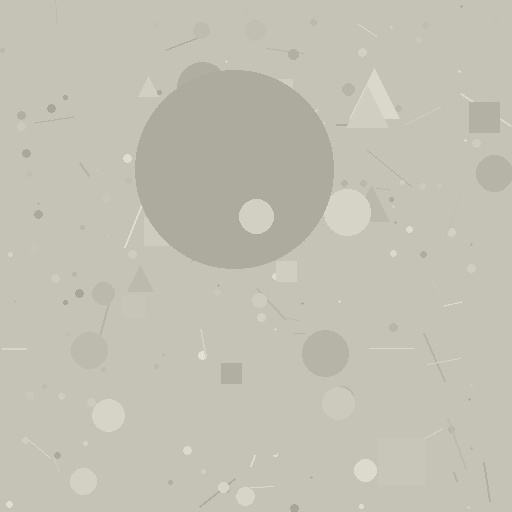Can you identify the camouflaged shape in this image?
The camouflaged shape is a circle.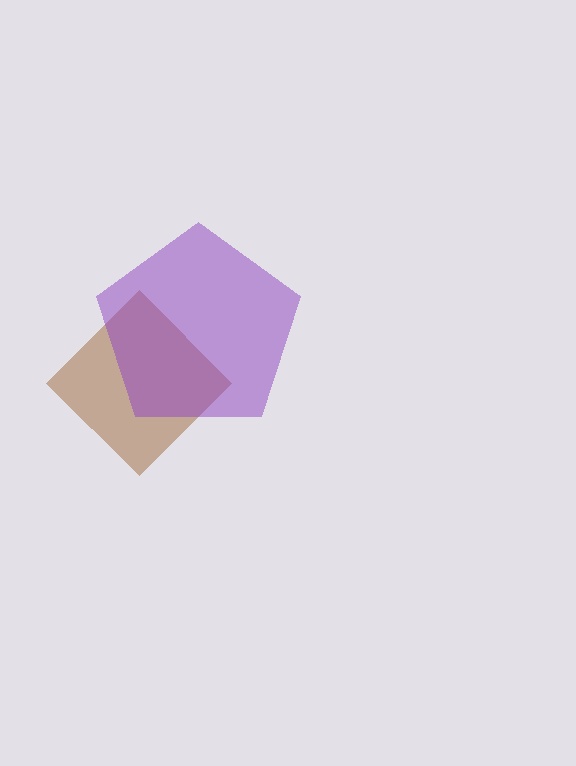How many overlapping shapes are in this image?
There are 2 overlapping shapes in the image.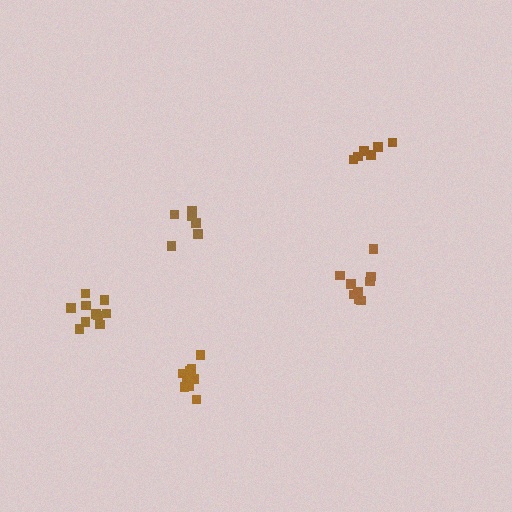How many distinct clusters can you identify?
There are 5 distinct clusters.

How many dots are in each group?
Group 1: 10 dots, Group 2: 6 dots, Group 3: 6 dots, Group 4: 10 dots, Group 5: 9 dots (41 total).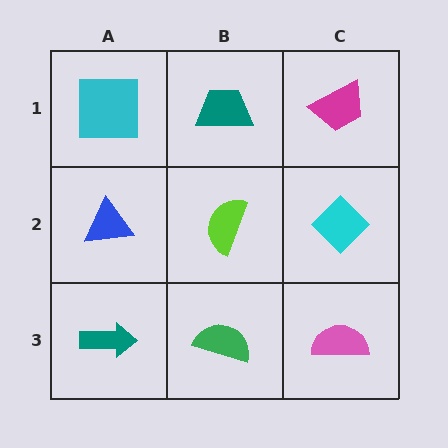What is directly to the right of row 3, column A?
A green semicircle.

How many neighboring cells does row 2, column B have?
4.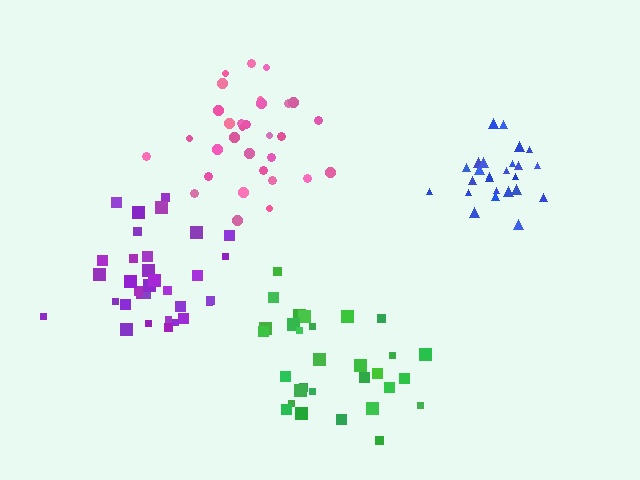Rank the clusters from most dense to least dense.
blue, purple, pink, green.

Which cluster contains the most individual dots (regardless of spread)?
Purple (33).